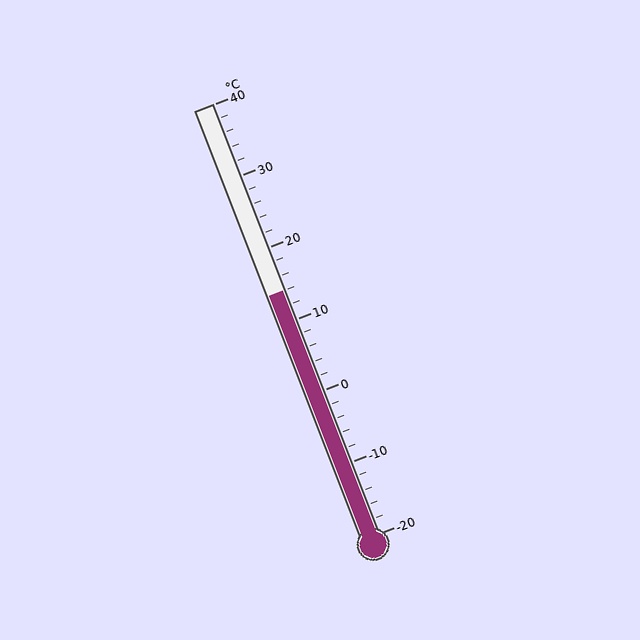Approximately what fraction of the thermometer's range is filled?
The thermometer is filled to approximately 55% of its range.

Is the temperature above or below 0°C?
The temperature is above 0°C.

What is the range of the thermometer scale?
The thermometer scale ranges from -20°C to 40°C.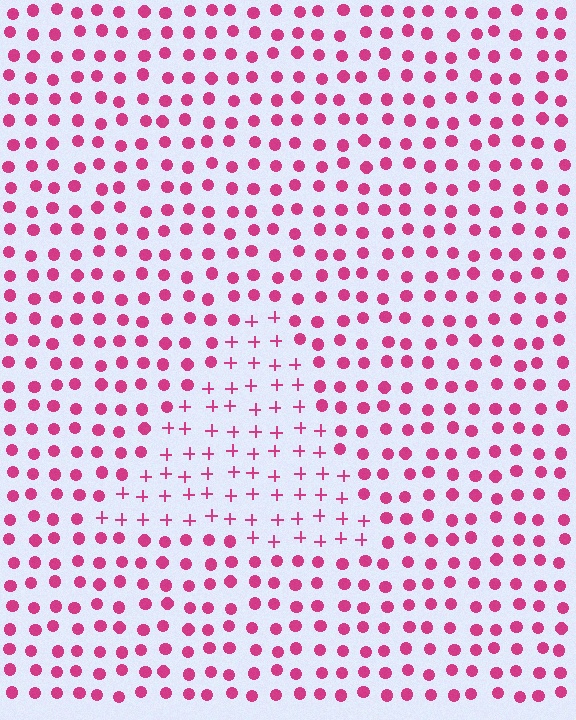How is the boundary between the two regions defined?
The boundary is defined by a change in element shape: plus signs inside vs. circles outside. All elements share the same color and spacing.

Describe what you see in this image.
The image is filled with small magenta elements arranged in a uniform grid. A triangle-shaped region contains plus signs, while the surrounding area contains circles. The boundary is defined purely by the change in element shape.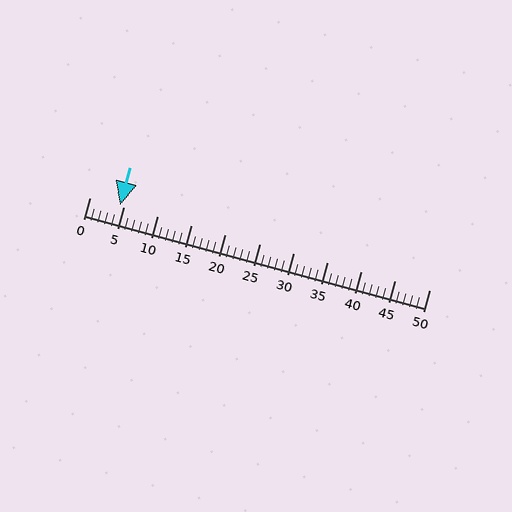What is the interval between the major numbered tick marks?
The major tick marks are spaced 5 units apart.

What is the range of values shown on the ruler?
The ruler shows values from 0 to 50.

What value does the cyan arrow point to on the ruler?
The cyan arrow points to approximately 4.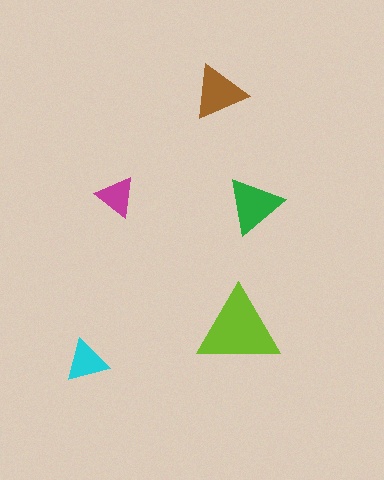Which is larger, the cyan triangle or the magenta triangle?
The cyan one.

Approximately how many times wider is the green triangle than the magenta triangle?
About 1.5 times wider.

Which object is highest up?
The brown triangle is topmost.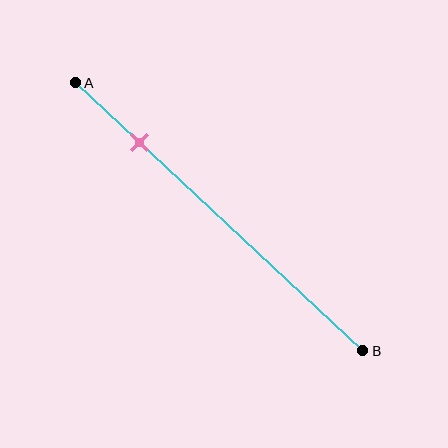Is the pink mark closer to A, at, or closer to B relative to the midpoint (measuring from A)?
The pink mark is closer to point A than the midpoint of segment AB.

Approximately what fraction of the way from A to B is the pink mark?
The pink mark is approximately 20% of the way from A to B.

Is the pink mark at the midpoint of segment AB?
No, the mark is at about 20% from A, not at the 50% midpoint.